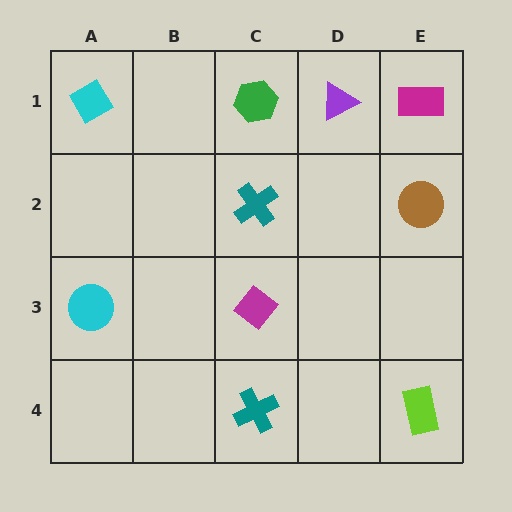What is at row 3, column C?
A magenta diamond.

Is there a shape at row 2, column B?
No, that cell is empty.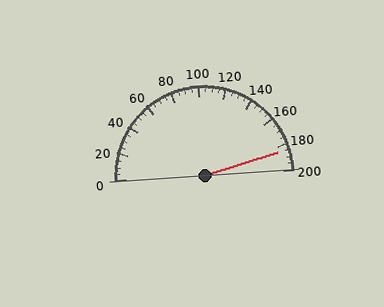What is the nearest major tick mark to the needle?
The nearest major tick mark is 180.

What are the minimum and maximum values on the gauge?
The gauge ranges from 0 to 200.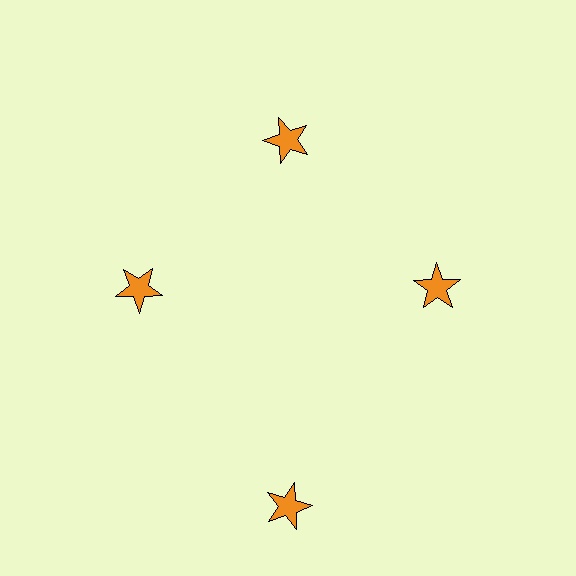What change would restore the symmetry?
The symmetry would be restored by moving it inward, back onto the ring so that all 4 stars sit at equal angles and equal distance from the center.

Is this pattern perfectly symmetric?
No. The 4 orange stars are arranged in a ring, but one element near the 6 o'clock position is pushed outward from the center, breaking the 4-fold rotational symmetry.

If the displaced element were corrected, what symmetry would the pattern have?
It would have 4-fold rotational symmetry — the pattern would map onto itself every 90 degrees.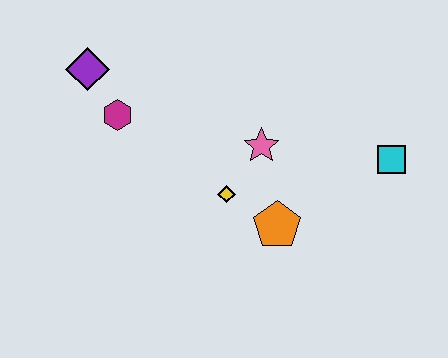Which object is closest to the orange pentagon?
The yellow diamond is closest to the orange pentagon.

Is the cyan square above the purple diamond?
No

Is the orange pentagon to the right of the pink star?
Yes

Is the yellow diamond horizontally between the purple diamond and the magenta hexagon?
No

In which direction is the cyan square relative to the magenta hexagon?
The cyan square is to the right of the magenta hexagon.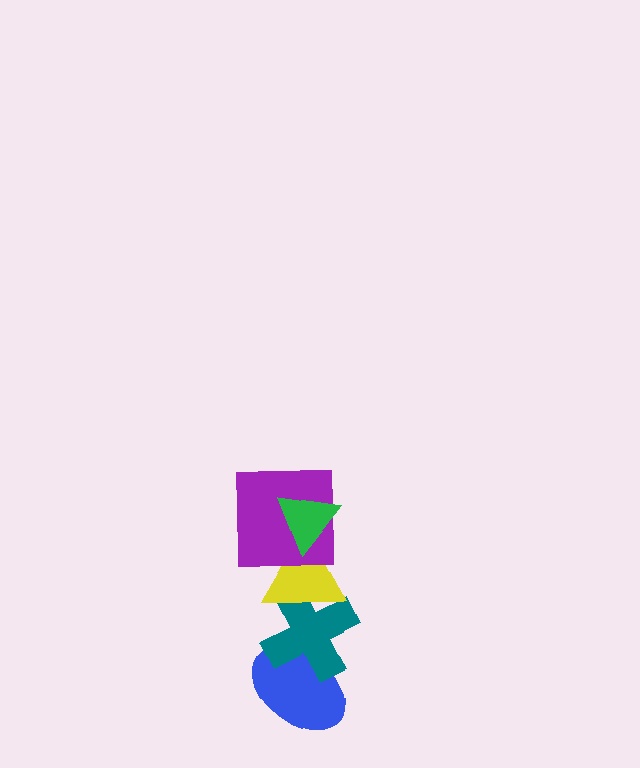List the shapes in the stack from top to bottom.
From top to bottom: the green triangle, the purple square, the yellow triangle, the teal cross, the blue ellipse.